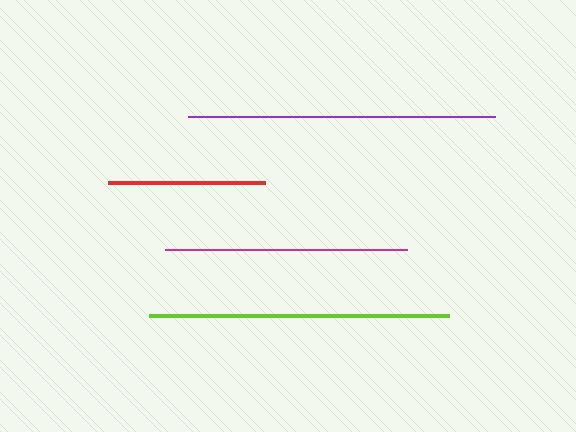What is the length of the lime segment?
The lime segment is approximately 300 pixels long.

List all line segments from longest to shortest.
From longest to shortest: purple, lime, magenta, red.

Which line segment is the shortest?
The red line is the shortest at approximately 157 pixels.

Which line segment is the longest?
The purple line is the longest at approximately 307 pixels.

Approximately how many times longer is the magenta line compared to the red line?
The magenta line is approximately 1.5 times the length of the red line.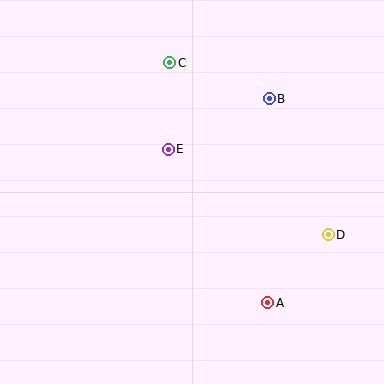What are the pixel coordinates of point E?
Point E is at (168, 149).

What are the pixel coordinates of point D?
Point D is at (328, 235).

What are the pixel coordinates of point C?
Point C is at (170, 63).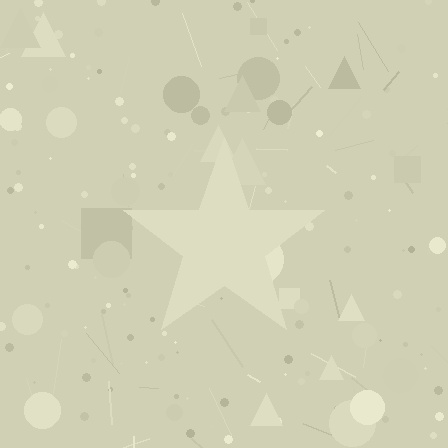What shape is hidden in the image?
A star is hidden in the image.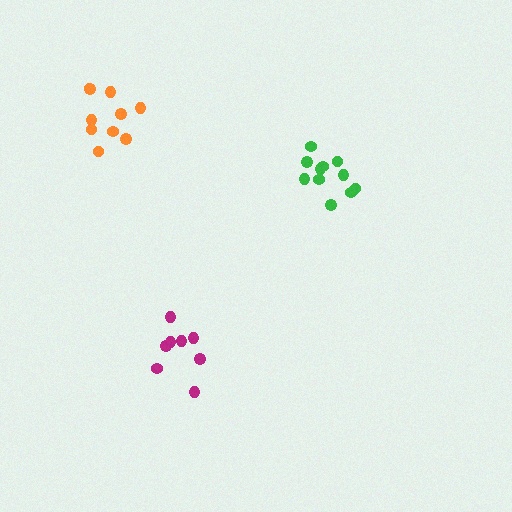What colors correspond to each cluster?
The clusters are colored: magenta, green, orange.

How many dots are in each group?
Group 1: 8 dots, Group 2: 11 dots, Group 3: 10 dots (29 total).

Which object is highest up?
The orange cluster is topmost.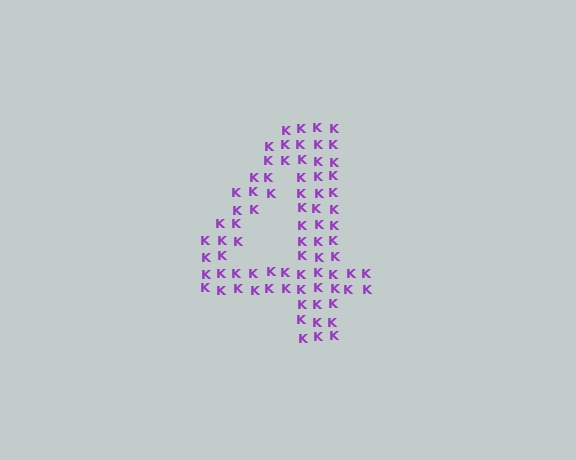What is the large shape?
The large shape is the digit 4.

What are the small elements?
The small elements are letter K's.